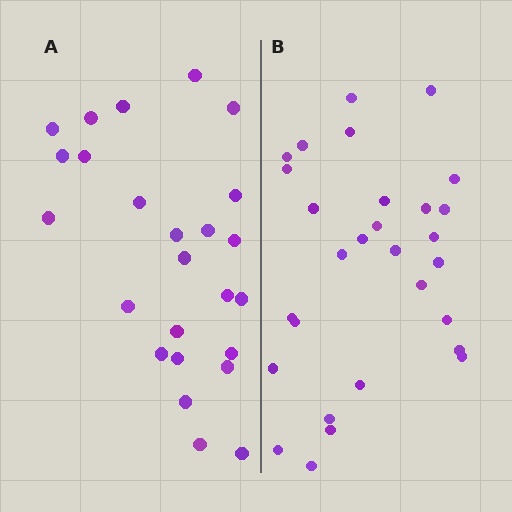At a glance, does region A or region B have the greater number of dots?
Region B (the right region) has more dots.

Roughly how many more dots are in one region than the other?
Region B has about 4 more dots than region A.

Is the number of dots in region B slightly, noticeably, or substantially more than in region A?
Region B has only slightly more — the two regions are fairly close. The ratio is roughly 1.2 to 1.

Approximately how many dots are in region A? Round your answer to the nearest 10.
About 20 dots. (The exact count is 25, which rounds to 20.)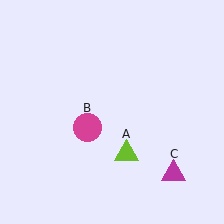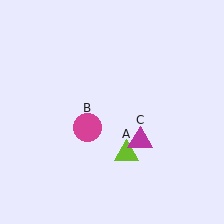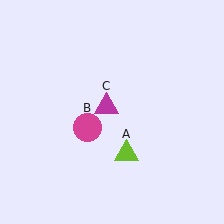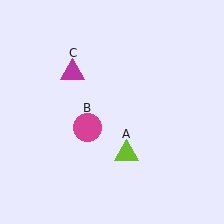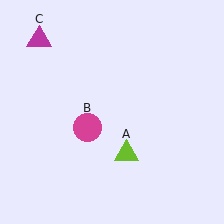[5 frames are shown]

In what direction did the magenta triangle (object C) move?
The magenta triangle (object C) moved up and to the left.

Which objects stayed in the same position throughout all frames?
Lime triangle (object A) and magenta circle (object B) remained stationary.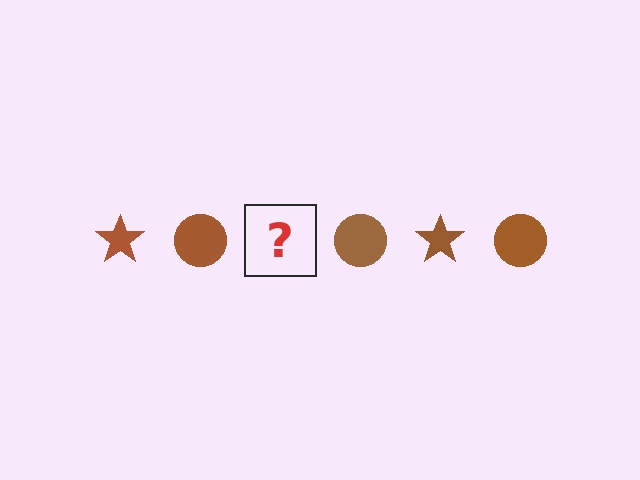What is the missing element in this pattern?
The missing element is a brown star.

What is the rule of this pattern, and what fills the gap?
The rule is that the pattern cycles through star, circle shapes in brown. The gap should be filled with a brown star.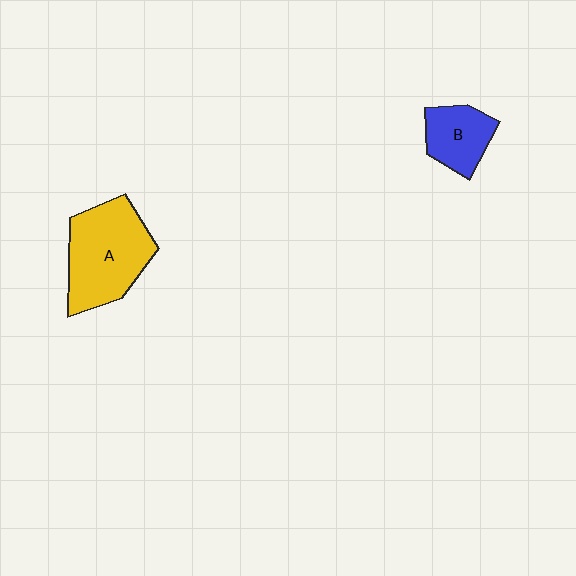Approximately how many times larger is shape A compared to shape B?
Approximately 1.9 times.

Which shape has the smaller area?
Shape B (blue).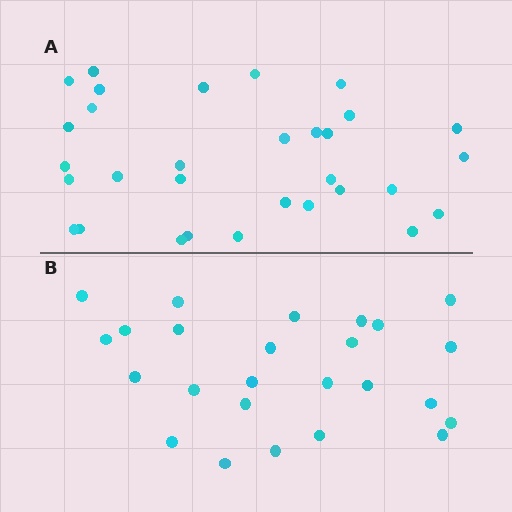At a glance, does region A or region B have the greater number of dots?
Region A (the top region) has more dots.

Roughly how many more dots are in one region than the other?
Region A has about 6 more dots than region B.